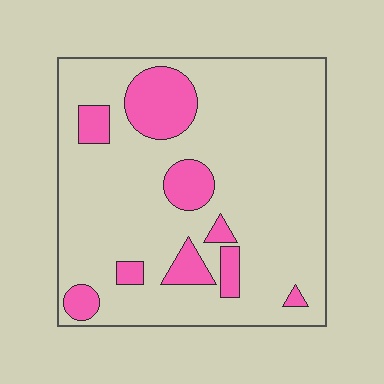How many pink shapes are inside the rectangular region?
9.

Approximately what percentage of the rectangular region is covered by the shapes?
Approximately 15%.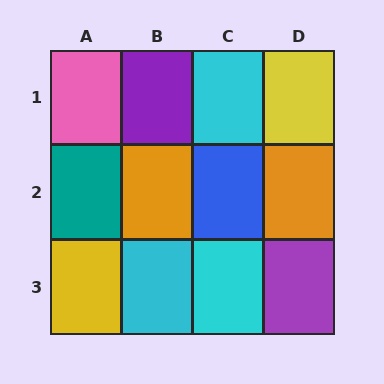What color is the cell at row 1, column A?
Pink.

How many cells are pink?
1 cell is pink.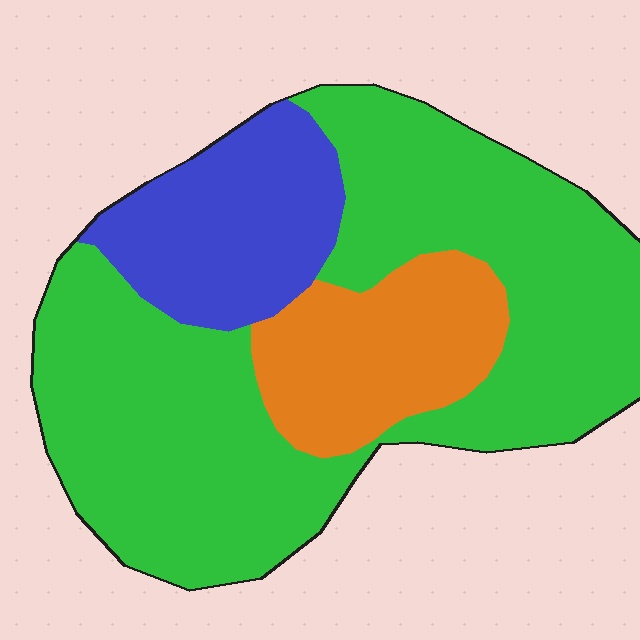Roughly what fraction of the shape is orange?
Orange covers around 15% of the shape.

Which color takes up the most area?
Green, at roughly 65%.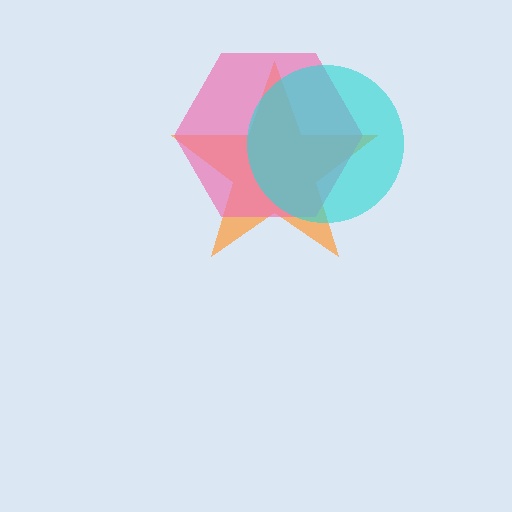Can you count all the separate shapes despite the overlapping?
Yes, there are 3 separate shapes.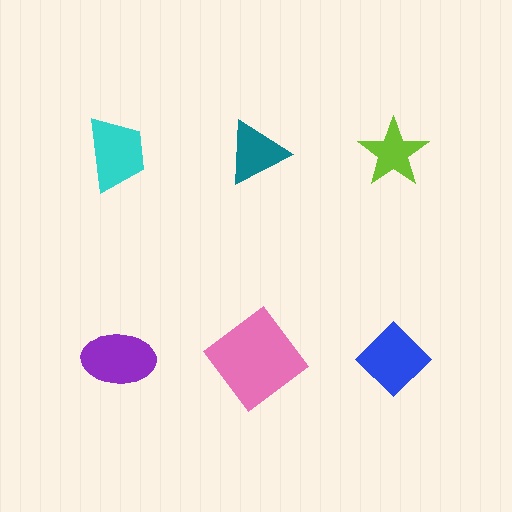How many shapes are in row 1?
3 shapes.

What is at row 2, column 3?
A blue diamond.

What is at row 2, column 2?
A pink diamond.